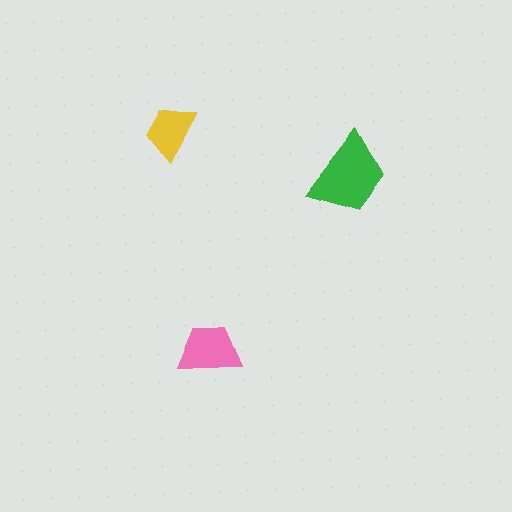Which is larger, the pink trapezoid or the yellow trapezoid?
The pink one.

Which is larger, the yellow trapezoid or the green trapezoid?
The green one.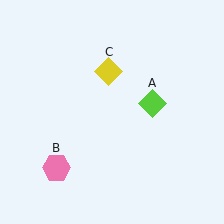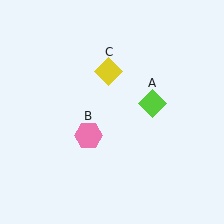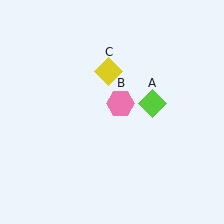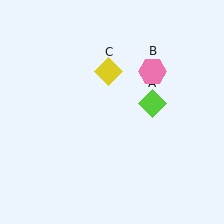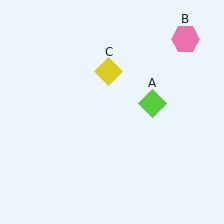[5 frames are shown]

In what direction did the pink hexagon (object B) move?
The pink hexagon (object B) moved up and to the right.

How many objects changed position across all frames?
1 object changed position: pink hexagon (object B).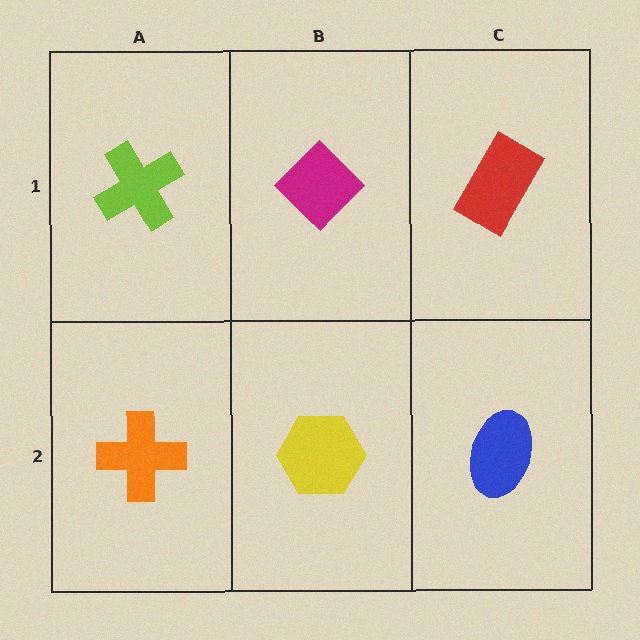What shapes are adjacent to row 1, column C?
A blue ellipse (row 2, column C), a magenta diamond (row 1, column B).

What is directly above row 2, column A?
A lime cross.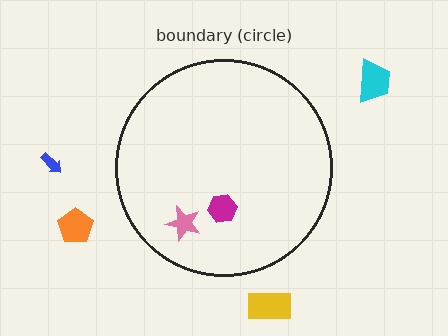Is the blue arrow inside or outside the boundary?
Outside.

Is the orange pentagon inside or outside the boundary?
Outside.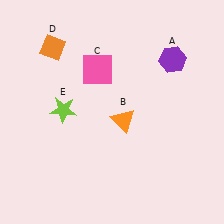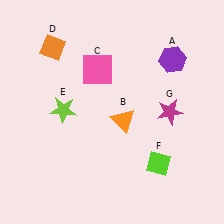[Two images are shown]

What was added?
A lime diamond (F), a magenta star (G) were added in Image 2.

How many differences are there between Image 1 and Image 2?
There are 2 differences between the two images.